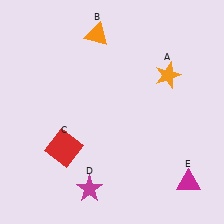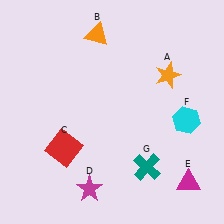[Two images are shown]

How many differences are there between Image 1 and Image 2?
There are 2 differences between the two images.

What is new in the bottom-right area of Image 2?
A teal cross (G) was added in the bottom-right area of Image 2.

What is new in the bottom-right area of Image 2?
A cyan hexagon (F) was added in the bottom-right area of Image 2.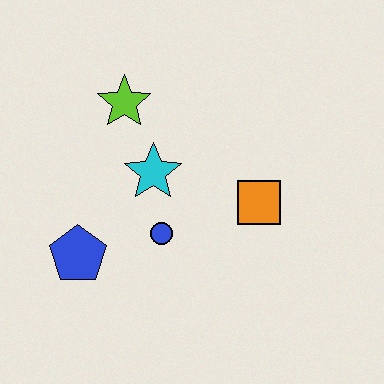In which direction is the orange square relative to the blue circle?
The orange square is to the right of the blue circle.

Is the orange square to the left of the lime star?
No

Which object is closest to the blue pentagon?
The blue circle is closest to the blue pentagon.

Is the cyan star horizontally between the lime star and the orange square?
Yes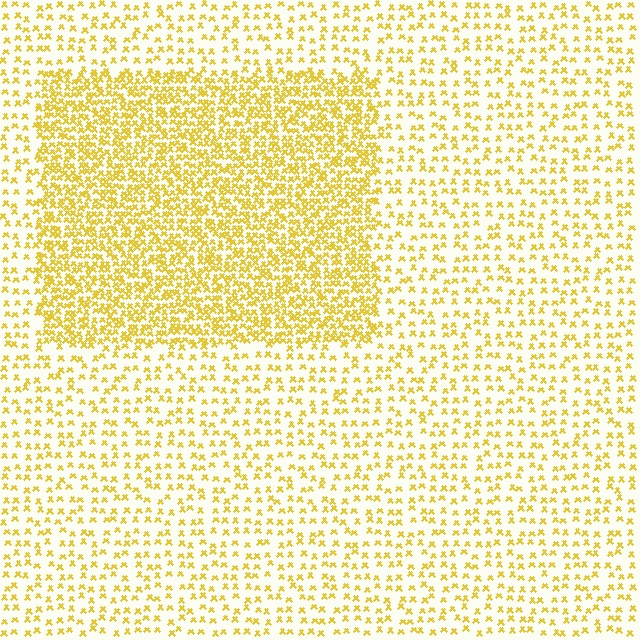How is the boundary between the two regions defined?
The boundary is defined by a change in element density (approximately 2.5x ratio). All elements are the same color, size, and shape.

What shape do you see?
I see a rectangle.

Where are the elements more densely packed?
The elements are more densely packed inside the rectangle boundary.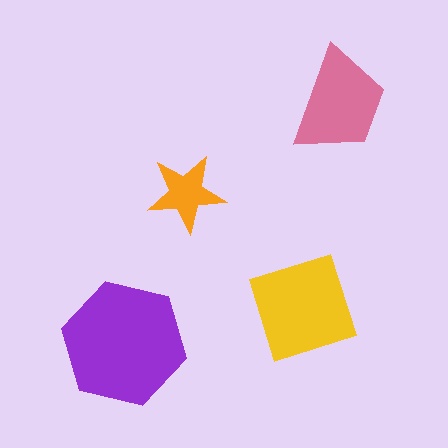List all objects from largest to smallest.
The purple hexagon, the yellow square, the pink trapezoid, the orange star.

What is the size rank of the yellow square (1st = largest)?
2nd.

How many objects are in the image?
There are 4 objects in the image.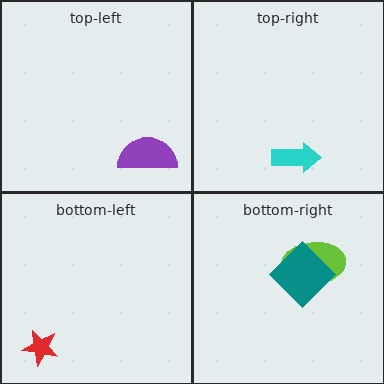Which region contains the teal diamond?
The bottom-right region.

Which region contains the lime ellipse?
The bottom-right region.